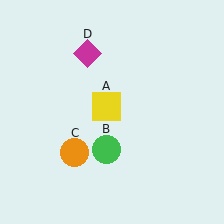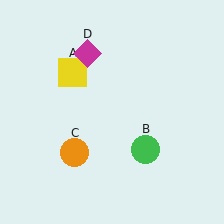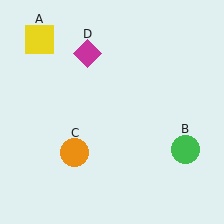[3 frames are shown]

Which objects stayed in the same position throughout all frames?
Orange circle (object C) and magenta diamond (object D) remained stationary.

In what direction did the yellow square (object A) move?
The yellow square (object A) moved up and to the left.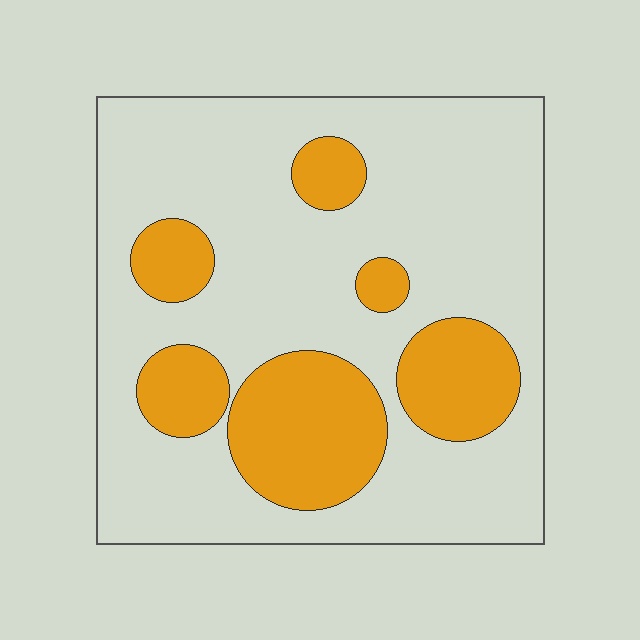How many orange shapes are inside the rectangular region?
6.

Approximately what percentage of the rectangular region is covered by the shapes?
Approximately 25%.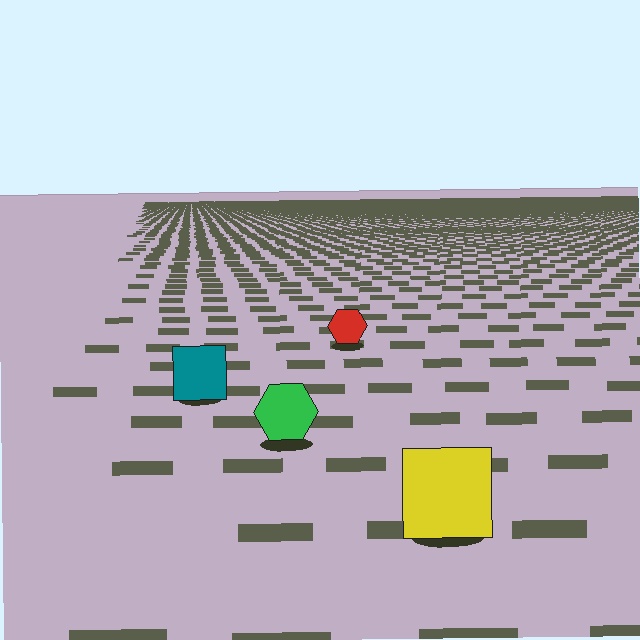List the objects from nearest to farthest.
From nearest to farthest: the yellow square, the green hexagon, the teal square, the red hexagon.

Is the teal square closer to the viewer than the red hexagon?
Yes. The teal square is closer — you can tell from the texture gradient: the ground texture is coarser near it.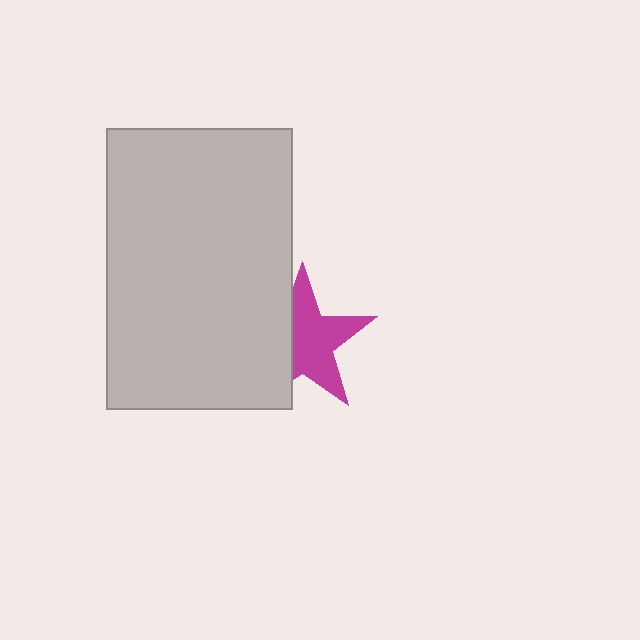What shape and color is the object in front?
The object in front is a light gray rectangle.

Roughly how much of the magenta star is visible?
About half of it is visible (roughly 62%).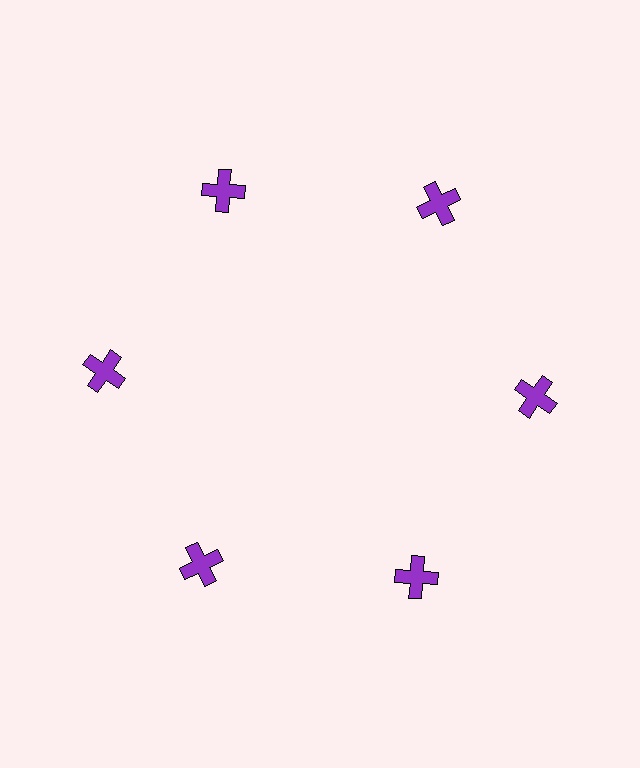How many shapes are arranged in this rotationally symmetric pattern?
There are 6 shapes, arranged in 6 groups of 1.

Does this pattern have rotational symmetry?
Yes, this pattern has 6-fold rotational symmetry. It looks the same after rotating 60 degrees around the center.